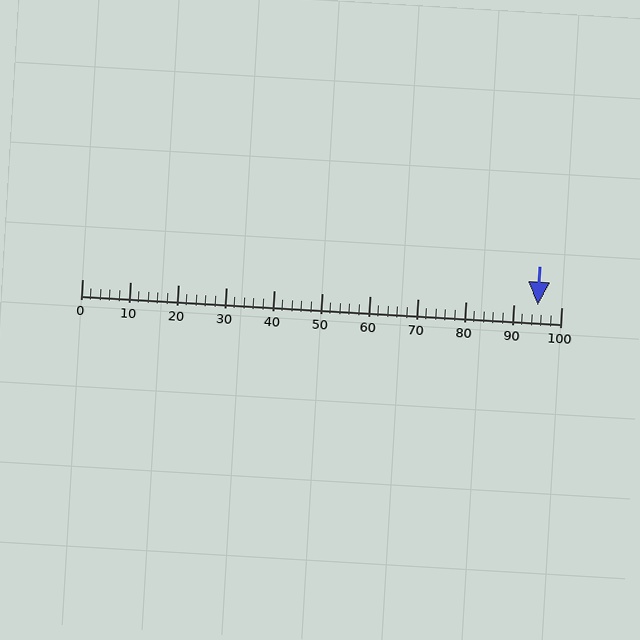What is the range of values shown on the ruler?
The ruler shows values from 0 to 100.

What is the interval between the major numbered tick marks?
The major tick marks are spaced 10 units apart.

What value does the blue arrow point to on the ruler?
The blue arrow points to approximately 95.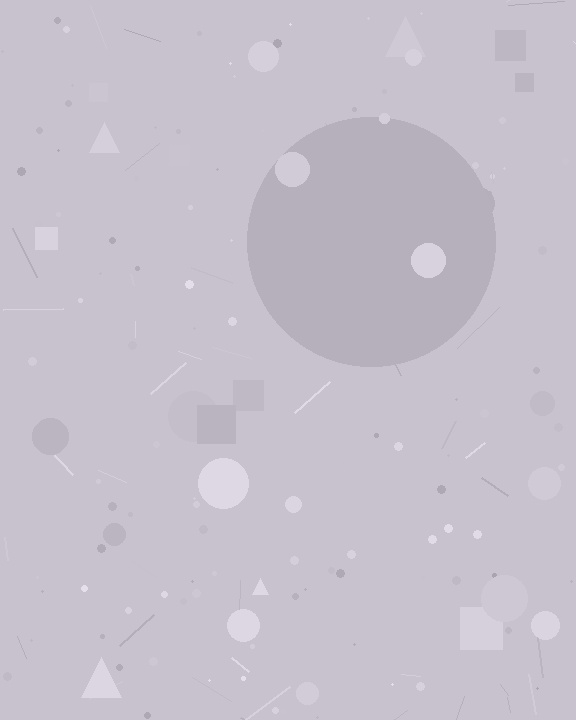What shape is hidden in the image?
A circle is hidden in the image.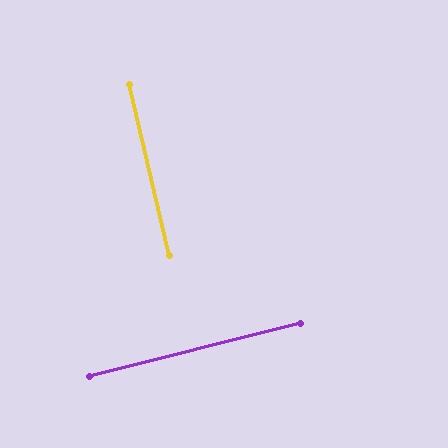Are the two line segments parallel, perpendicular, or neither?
Perpendicular — they meet at approximately 89°.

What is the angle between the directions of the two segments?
Approximately 89 degrees.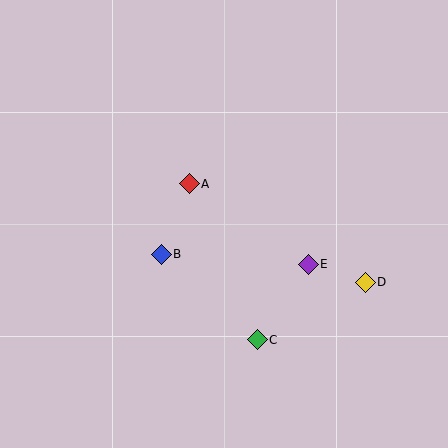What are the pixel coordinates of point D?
Point D is at (365, 282).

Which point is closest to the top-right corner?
Point D is closest to the top-right corner.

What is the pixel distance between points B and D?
The distance between B and D is 206 pixels.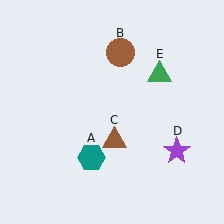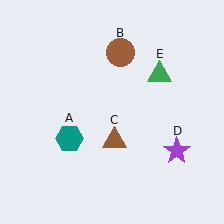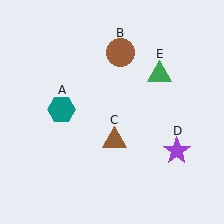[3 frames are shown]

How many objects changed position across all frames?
1 object changed position: teal hexagon (object A).